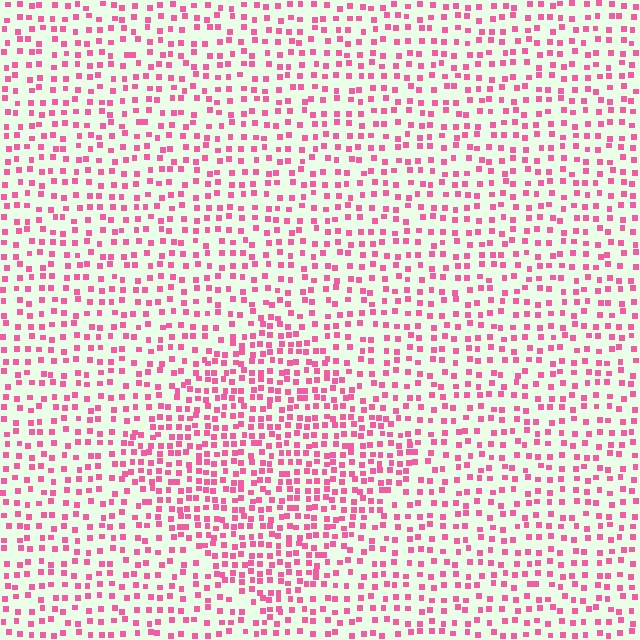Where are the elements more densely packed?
The elements are more densely packed inside the diamond boundary.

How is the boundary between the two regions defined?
The boundary is defined by a change in element density (approximately 1.7x ratio). All elements are the same color, size, and shape.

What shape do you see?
I see a diamond.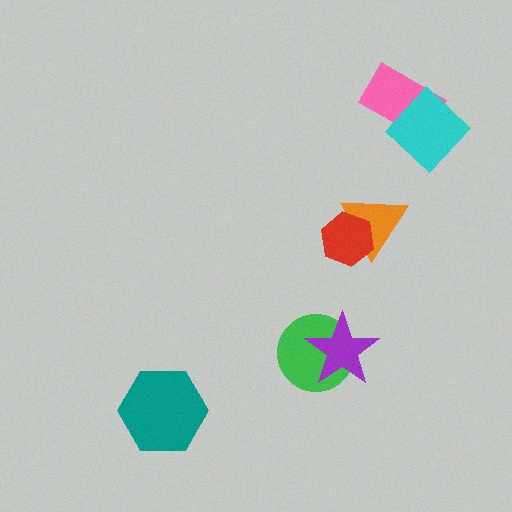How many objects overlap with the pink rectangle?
1 object overlaps with the pink rectangle.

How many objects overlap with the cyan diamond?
1 object overlaps with the cyan diamond.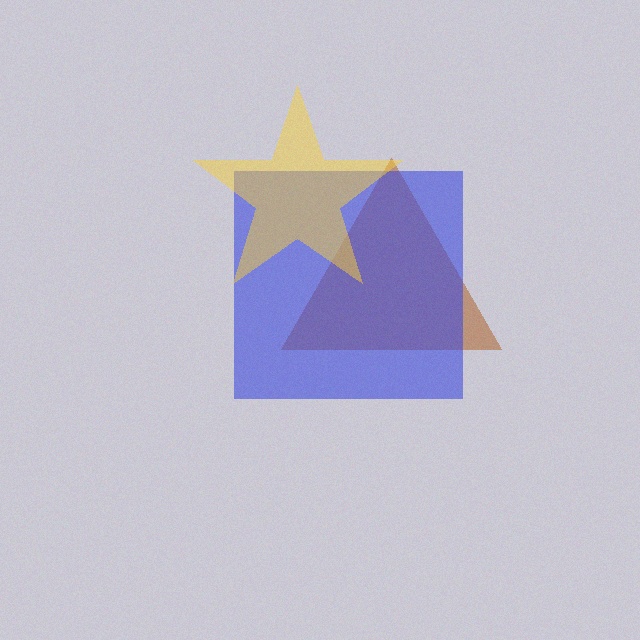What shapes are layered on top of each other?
The layered shapes are: a brown triangle, a blue square, a yellow star.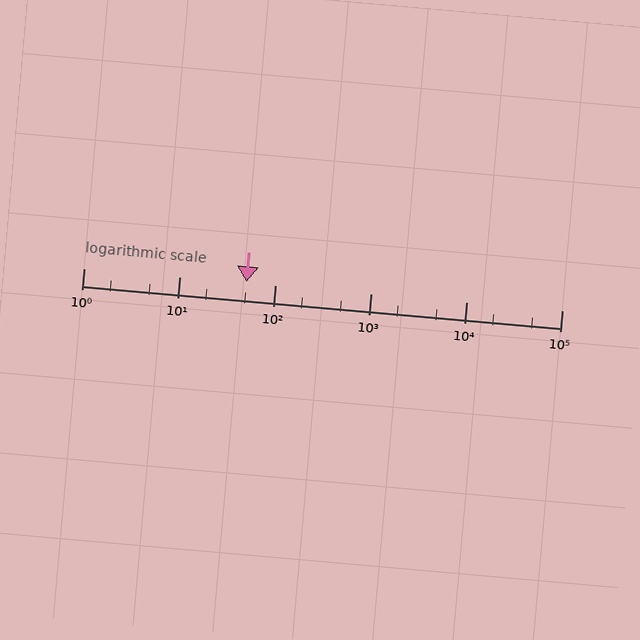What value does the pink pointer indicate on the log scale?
The pointer indicates approximately 51.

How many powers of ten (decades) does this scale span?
The scale spans 5 decades, from 1 to 100000.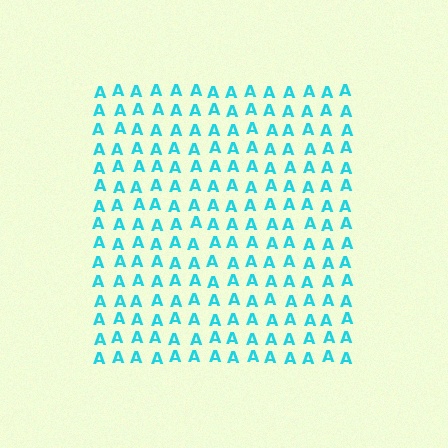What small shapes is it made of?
It is made of small letter A's.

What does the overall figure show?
The overall figure shows a square.